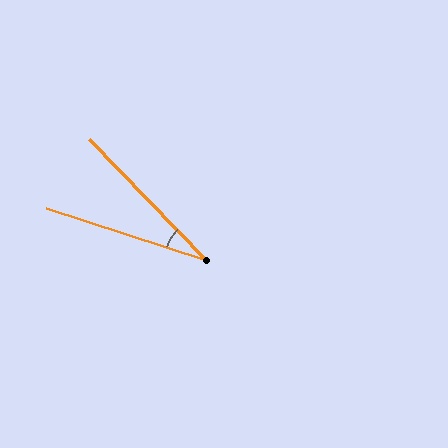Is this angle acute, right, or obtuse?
It is acute.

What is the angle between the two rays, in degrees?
Approximately 28 degrees.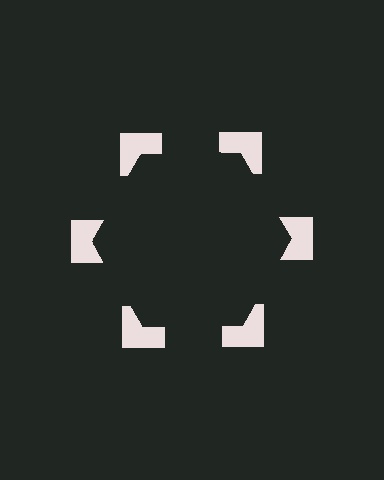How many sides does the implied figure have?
6 sides.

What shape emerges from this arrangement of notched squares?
An illusory hexagon — its edges are inferred from the aligned wedge cuts in the notched squares, not physically drawn.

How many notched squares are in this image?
There are 6 — one at each vertex of the illusory hexagon.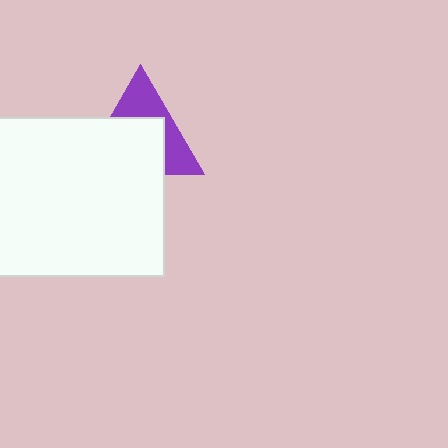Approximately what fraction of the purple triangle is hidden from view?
Roughly 58% of the purple triangle is hidden behind the white rectangle.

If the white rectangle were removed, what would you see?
You would see the complete purple triangle.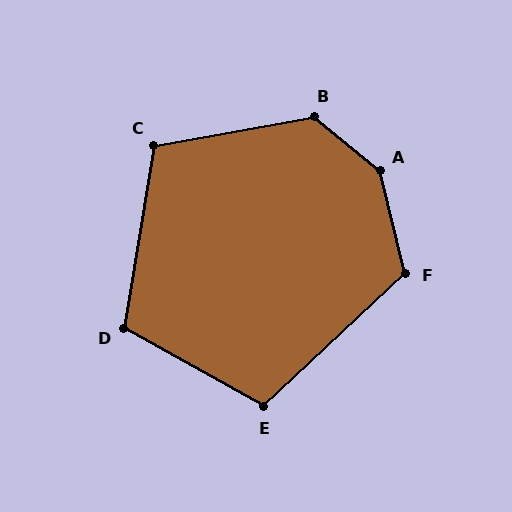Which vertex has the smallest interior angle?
E, at approximately 108 degrees.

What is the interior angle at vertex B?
Approximately 131 degrees (obtuse).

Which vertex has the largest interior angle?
A, at approximately 143 degrees.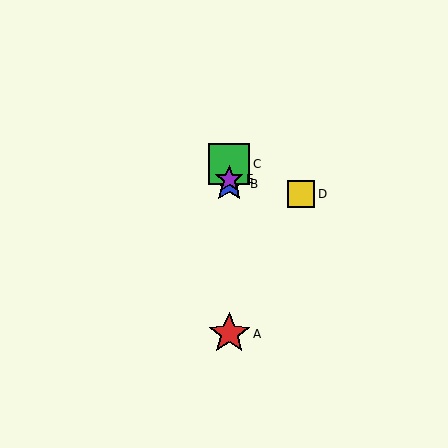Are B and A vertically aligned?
Yes, both are at x≈229.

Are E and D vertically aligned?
No, E is at x≈229 and D is at x≈301.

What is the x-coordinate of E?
Object E is at x≈229.